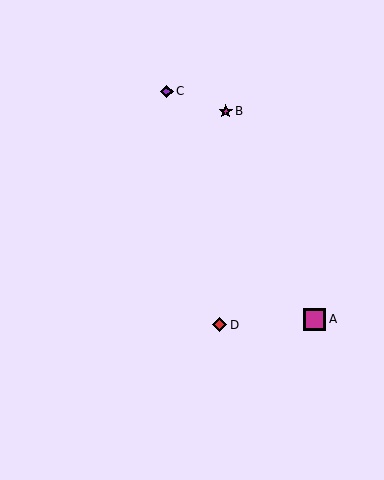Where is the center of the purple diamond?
The center of the purple diamond is at (167, 91).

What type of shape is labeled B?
Shape B is a magenta star.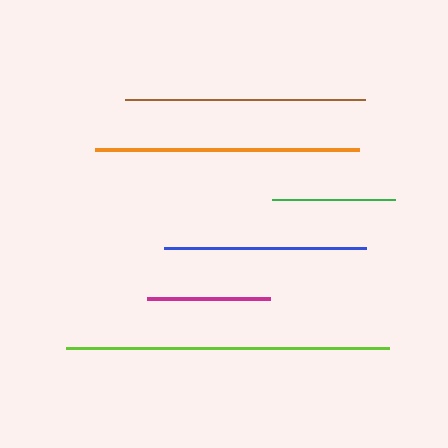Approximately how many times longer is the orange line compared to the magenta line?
The orange line is approximately 2.2 times the length of the magenta line.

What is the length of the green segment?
The green segment is approximately 123 pixels long.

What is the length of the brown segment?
The brown segment is approximately 241 pixels long.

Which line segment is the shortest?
The magenta line is the shortest at approximately 123 pixels.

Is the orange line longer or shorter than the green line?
The orange line is longer than the green line.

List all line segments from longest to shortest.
From longest to shortest: lime, orange, brown, blue, green, magenta.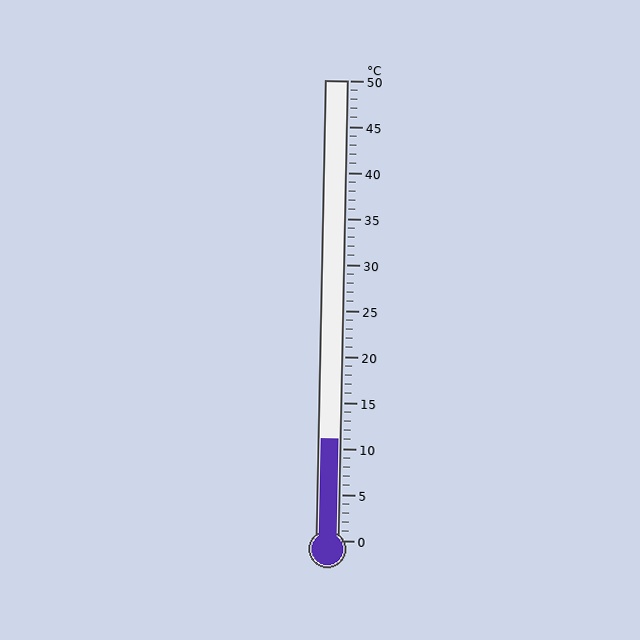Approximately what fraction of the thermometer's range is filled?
The thermometer is filled to approximately 20% of its range.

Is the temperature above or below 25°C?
The temperature is below 25°C.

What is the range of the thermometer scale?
The thermometer scale ranges from 0°C to 50°C.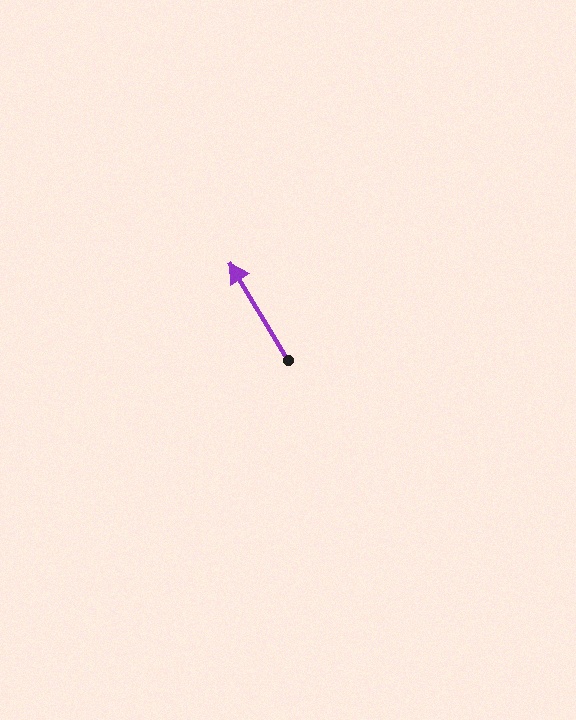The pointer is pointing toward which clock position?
Roughly 11 o'clock.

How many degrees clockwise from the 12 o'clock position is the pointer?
Approximately 329 degrees.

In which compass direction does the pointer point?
Northwest.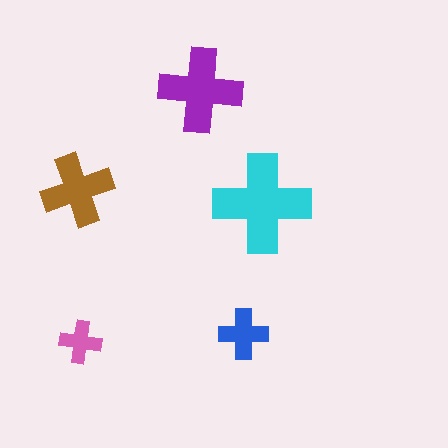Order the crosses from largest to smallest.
the cyan one, the purple one, the brown one, the blue one, the pink one.